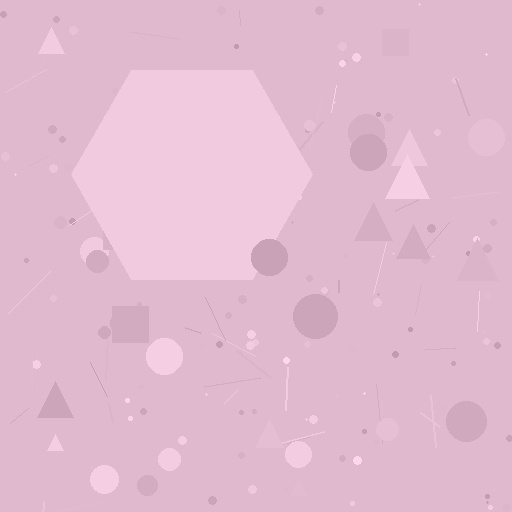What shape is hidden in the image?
A hexagon is hidden in the image.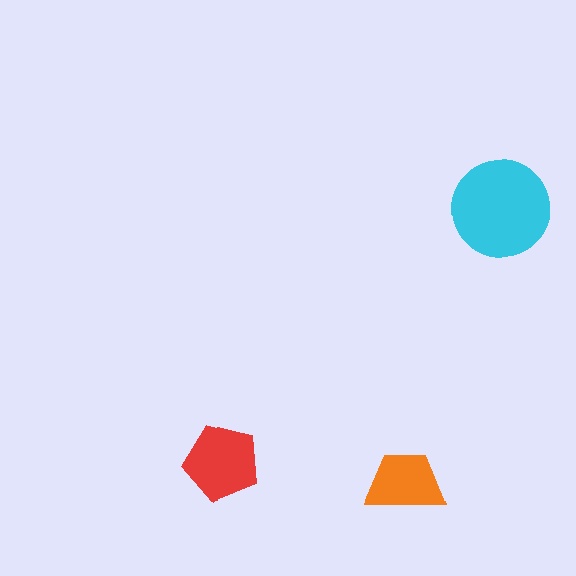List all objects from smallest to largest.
The orange trapezoid, the red pentagon, the cyan circle.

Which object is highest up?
The cyan circle is topmost.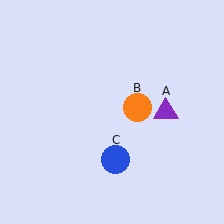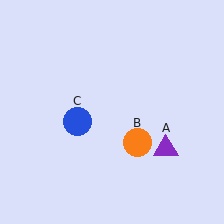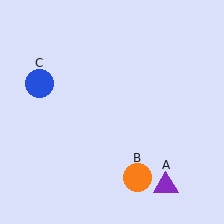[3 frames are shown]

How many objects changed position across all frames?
3 objects changed position: purple triangle (object A), orange circle (object B), blue circle (object C).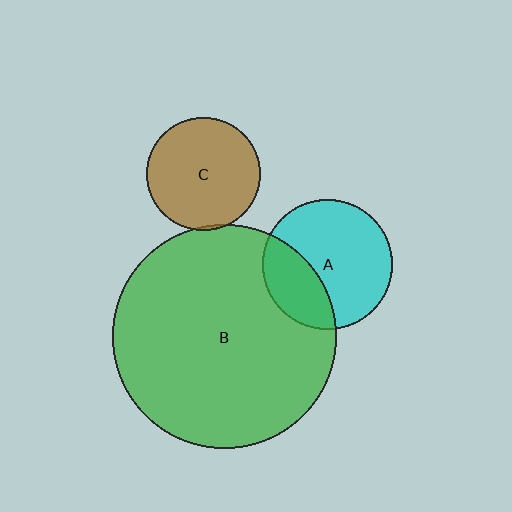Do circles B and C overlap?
Yes.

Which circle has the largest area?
Circle B (green).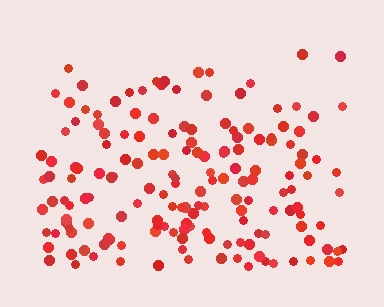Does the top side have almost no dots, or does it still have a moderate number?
Still a moderate number, just noticeably fewer than the bottom.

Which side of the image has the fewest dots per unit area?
The top.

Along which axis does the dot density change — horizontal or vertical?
Vertical.